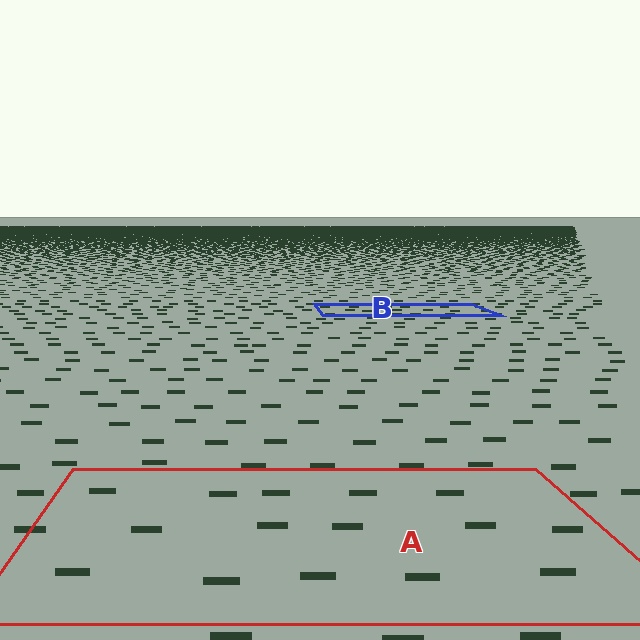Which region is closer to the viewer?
Region A is closer. The texture elements there are larger and more spread out.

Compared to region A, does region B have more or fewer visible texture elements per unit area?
Region B has more texture elements per unit area — they are packed more densely because it is farther away.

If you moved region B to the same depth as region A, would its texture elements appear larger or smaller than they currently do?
They would appear larger. At a closer depth, the same texture elements are projected at a bigger on-screen size.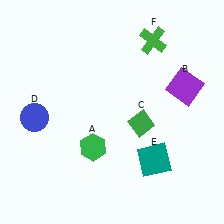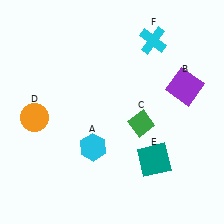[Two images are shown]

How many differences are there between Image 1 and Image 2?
There are 3 differences between the two images.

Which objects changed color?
A changed from green to cyan. D changed from blue to orange. F changed from green to cyan.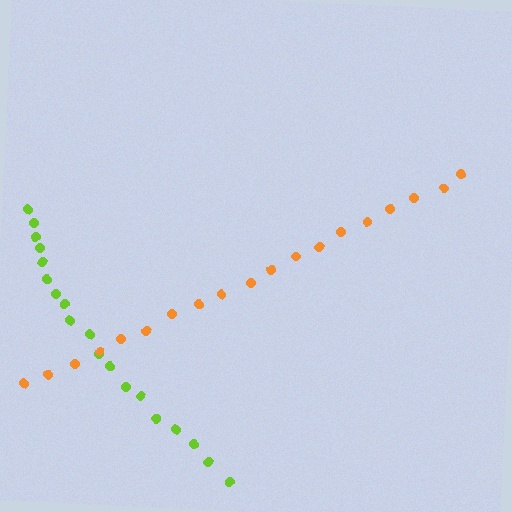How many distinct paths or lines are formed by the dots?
There are 2 distinct paths.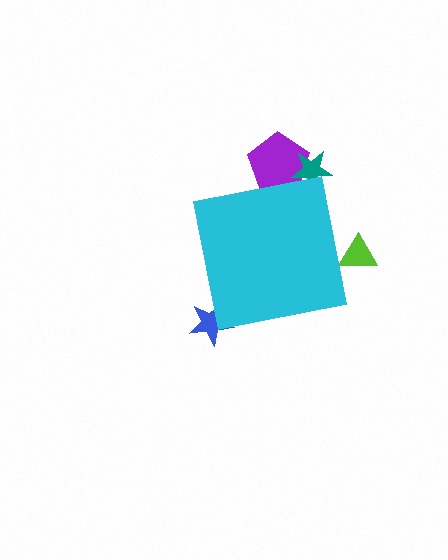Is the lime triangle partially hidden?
Yes, the lime triangle is partially hidden behind the cyan square.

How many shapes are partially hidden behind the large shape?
4 shapes are partially hidden.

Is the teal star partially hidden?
Yes, the teal star is partially hidden behind the cyan square.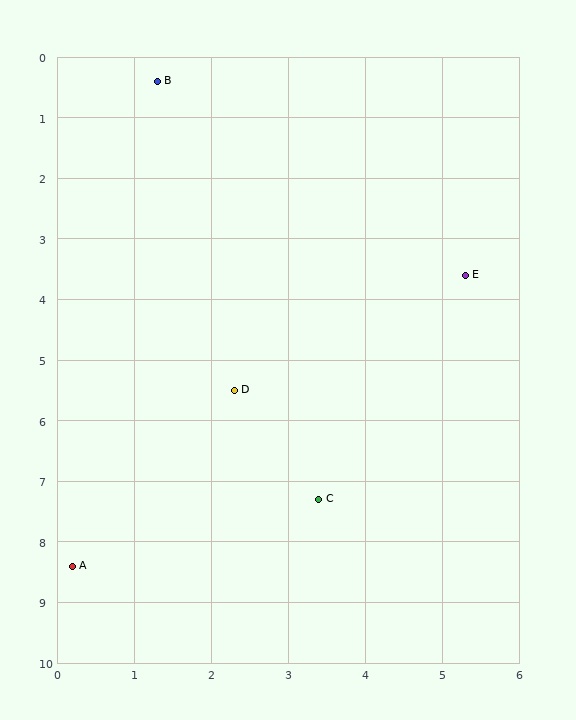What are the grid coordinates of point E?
Point E is at approximately (5.3, 3.6).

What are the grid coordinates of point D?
Point D is at approximately (2.3, 5.5).